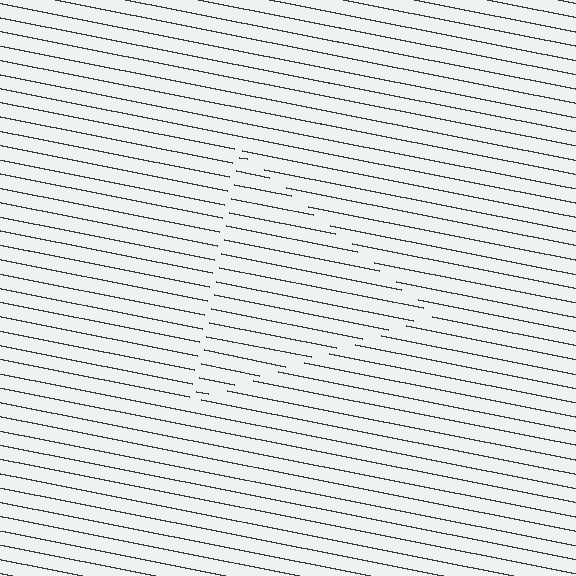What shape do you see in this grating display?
An illusory triangle. The interior of the shape contains the same grating, shifted by half a period — the contour is defined by the phase discontinuity where line-ends from the inner and outer gratings abut.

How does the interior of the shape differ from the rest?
The interior of the shape contains the same grating, shifted by half a period — the contour is defined by the phase discontinuity where line-ends from the inner and outer gratings abut.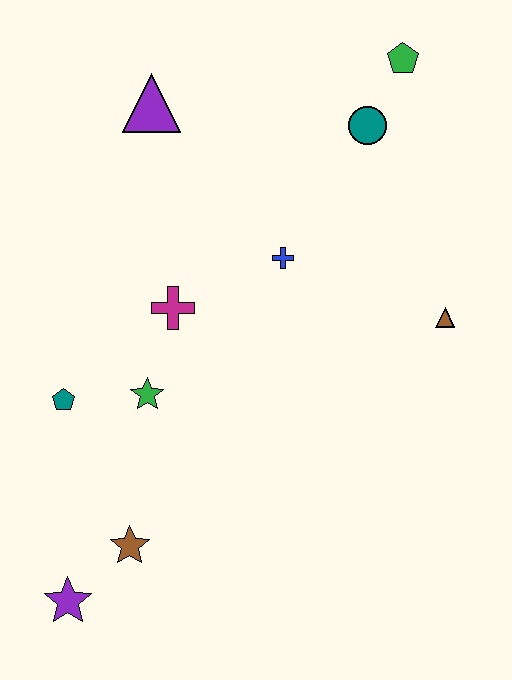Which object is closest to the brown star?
The purple star is closest to the brown star.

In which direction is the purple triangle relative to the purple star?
The purple triangle is above the purple star.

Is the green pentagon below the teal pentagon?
No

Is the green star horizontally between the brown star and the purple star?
No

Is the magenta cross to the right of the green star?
Yes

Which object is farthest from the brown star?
The green pentagon is farthest from the brown star.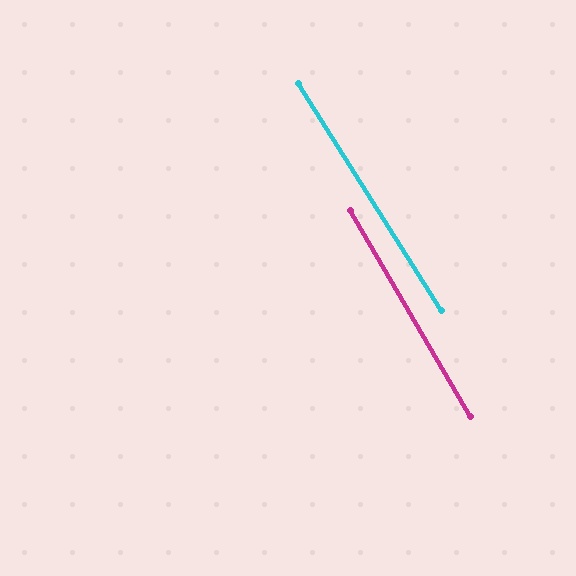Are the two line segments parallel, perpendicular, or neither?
Parallel — their directions differ by only 1.9°.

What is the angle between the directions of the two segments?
Approximately 2 degrees.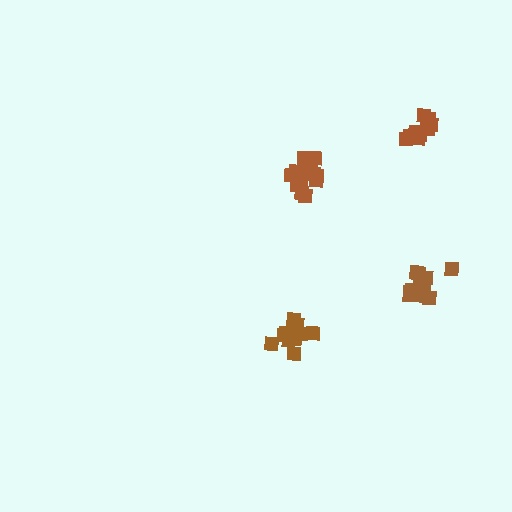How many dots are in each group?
Group 1: 15 dots, Group 2: 12 dots, Group 3: 13 dots, Group 4: 11 dots (51 total).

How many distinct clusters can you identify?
There are 4 distinct clusters.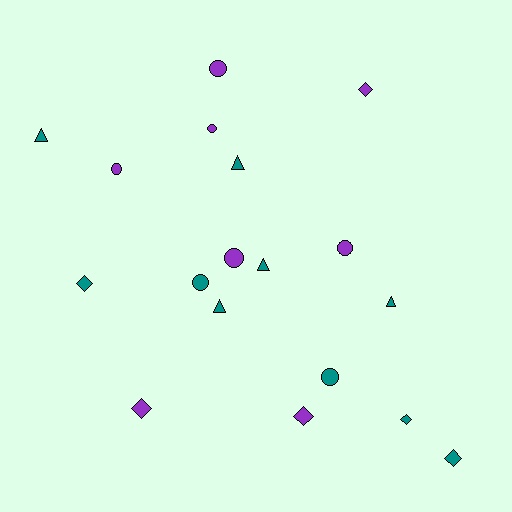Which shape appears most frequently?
Circle, with 7 objects.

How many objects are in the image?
There are 18 objects.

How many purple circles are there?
There are 5 purple circles.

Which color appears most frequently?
Teal, with 10 objects.